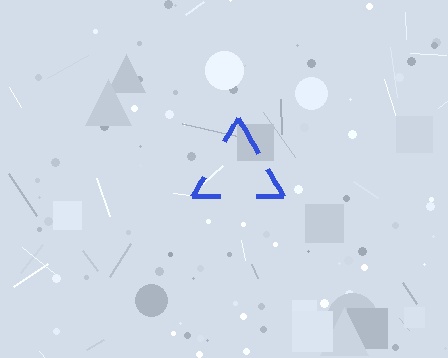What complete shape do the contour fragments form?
The contour fragments form a triangle.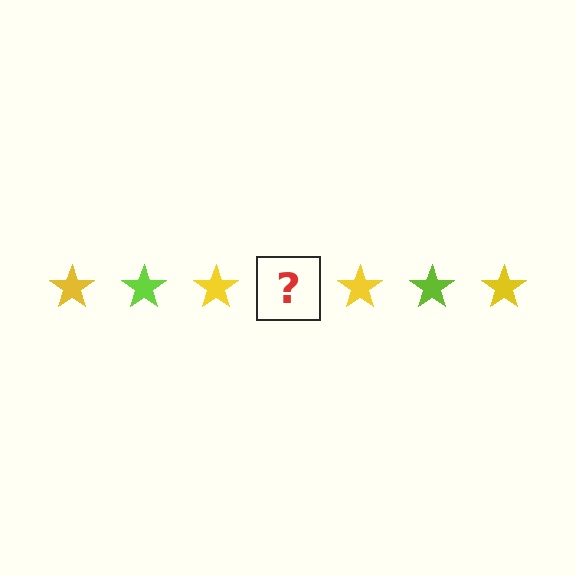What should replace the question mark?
The question mark should be replaced with a lime star.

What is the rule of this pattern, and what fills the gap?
The rule is that the pattern cycles through yellow, lime stars. The gap should be filled with a lime star.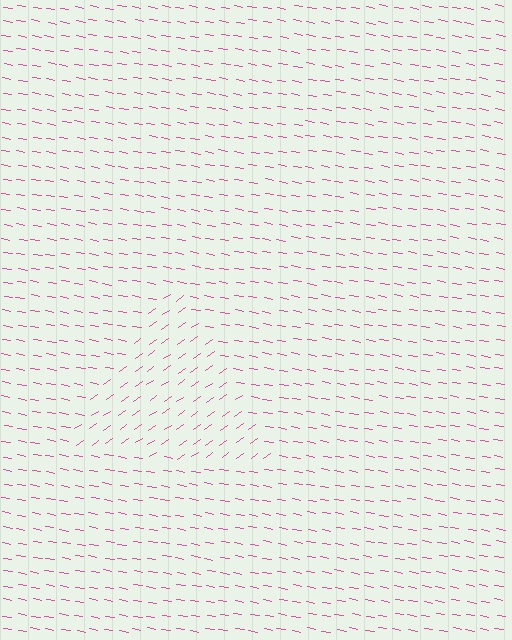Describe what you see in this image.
The image is filled with small pink line segments. A triangle region in the image has lines oriented differently from the surrounding lines, creating a visible texture boundary.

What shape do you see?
I see a triangle.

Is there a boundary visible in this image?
Yes, there is a texture boundary formed by a change in line orientation.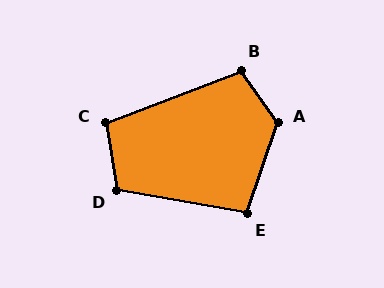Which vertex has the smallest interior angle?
E, at approximately 99 degrees.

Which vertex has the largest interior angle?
A, at approximately 126 degrees.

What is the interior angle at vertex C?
Approximately 102 degrees (obtuse).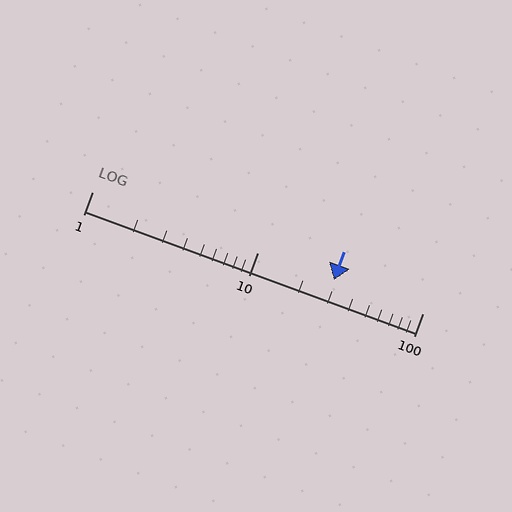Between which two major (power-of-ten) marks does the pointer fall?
The pointer is between 10 and 100.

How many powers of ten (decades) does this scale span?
The scale spans 2 decades, from 1 to 100.